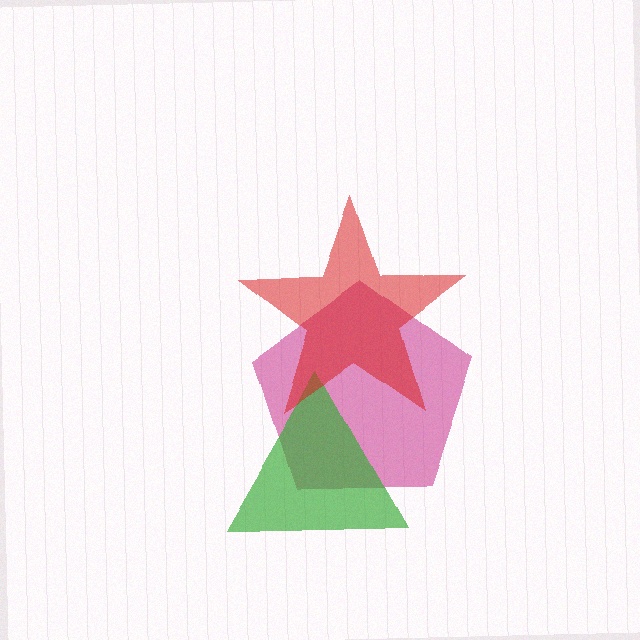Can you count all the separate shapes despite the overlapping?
Yes, there are 3 separate shapes.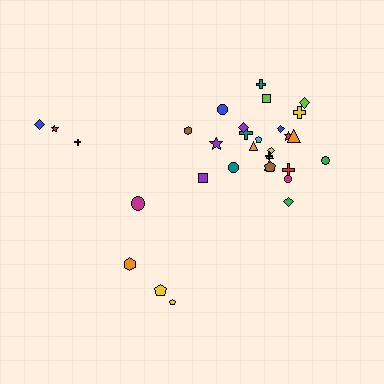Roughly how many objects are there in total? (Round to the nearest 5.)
Roughly 30 objects in total.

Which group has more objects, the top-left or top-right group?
The top-right group.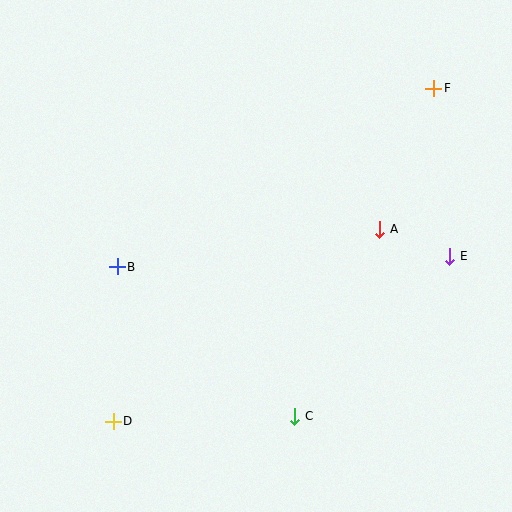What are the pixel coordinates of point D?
Point D is at (113, 421).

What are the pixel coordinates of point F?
Point F is at (434, 88).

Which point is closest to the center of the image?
Point A at (380, 229) is closest to the center.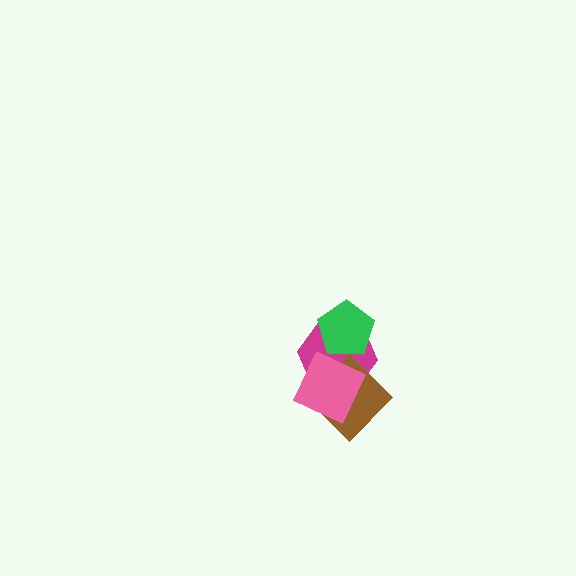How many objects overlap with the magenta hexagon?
3 objects overlap with the magenta hexagon.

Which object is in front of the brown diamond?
The pink square is in front of the brown diamond.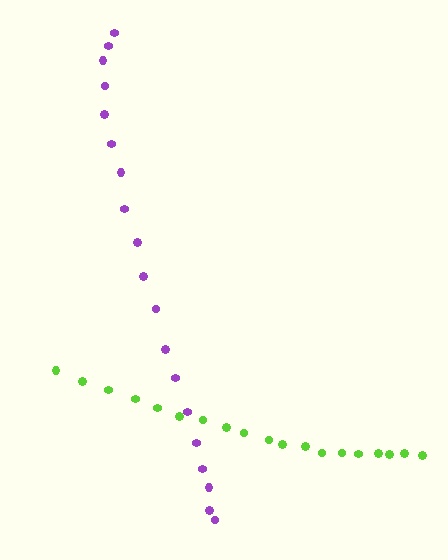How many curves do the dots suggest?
There are 2 distinct paths.